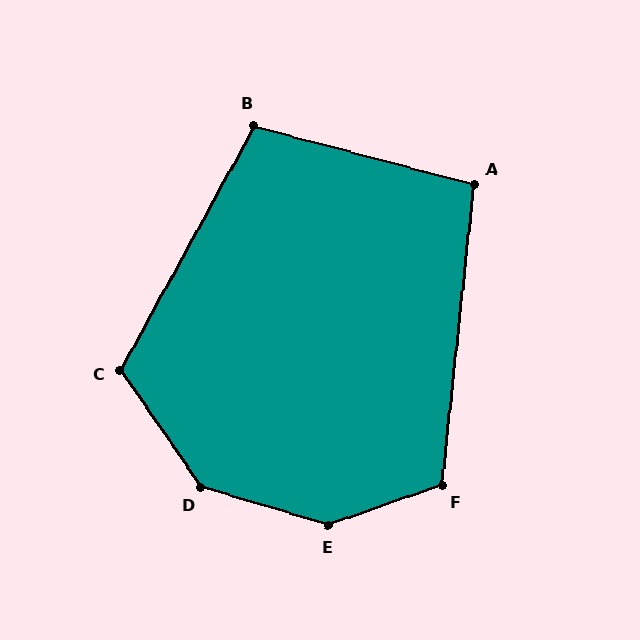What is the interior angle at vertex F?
Approximately 115 degrees (obtuse).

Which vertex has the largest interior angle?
E, at approximately 144 degrees.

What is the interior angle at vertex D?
Approximately 141 degrees (obtuse).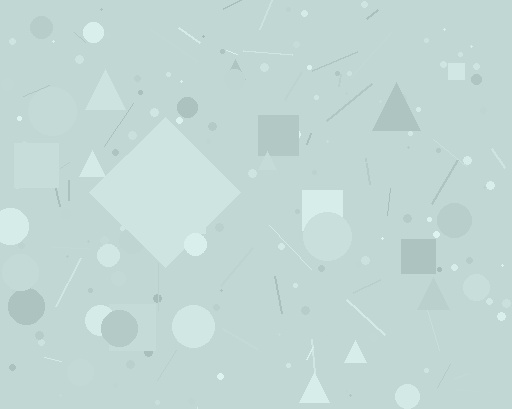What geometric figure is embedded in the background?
A diamond is embedded in the background.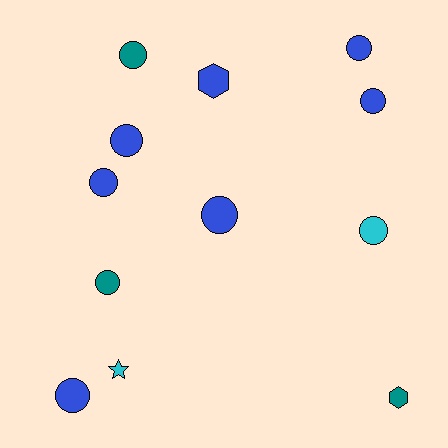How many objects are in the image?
There are 12 objects.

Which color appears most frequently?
Blue, with 7 objects.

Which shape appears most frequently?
Circle, with 9 objects.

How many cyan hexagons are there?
There are no cyan hexagons.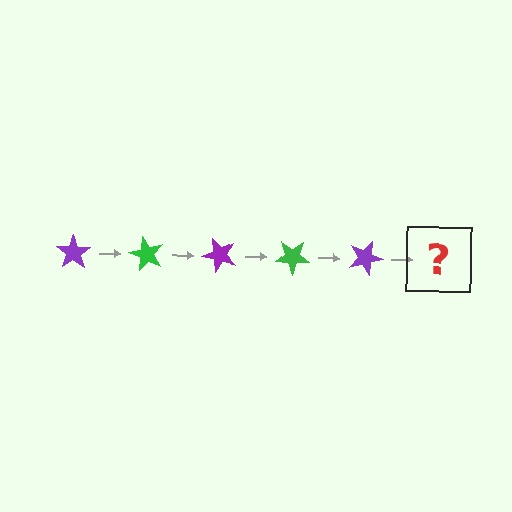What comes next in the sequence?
The next element should be a green star, rotated 300 degrees from the start.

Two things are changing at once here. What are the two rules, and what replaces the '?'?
The two rules are that it rotates 60 degrees each step and the color cycles through purple and green. The '?' should be a green star, rotated 300 degrees from the start.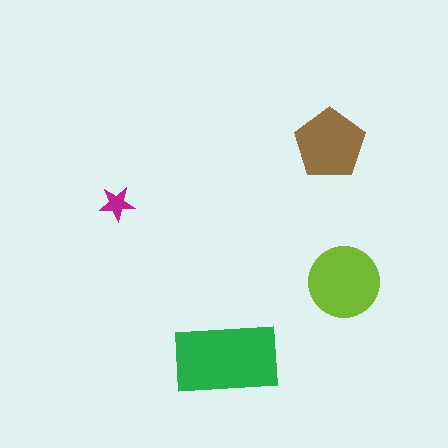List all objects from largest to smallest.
The green rectangle, the lime circle, the brown pentagon, the magenta star.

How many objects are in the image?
There are 4 objects in the image.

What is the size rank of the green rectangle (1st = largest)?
1st.